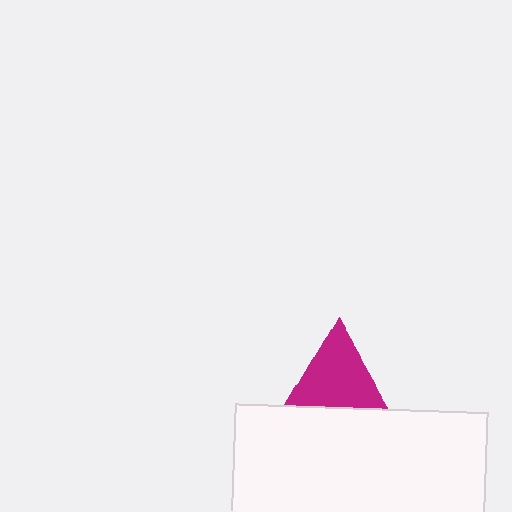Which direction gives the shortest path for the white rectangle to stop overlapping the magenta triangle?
Moving down gives the shortest separation.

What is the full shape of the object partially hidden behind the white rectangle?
The partially hidden object is a magenta triangle.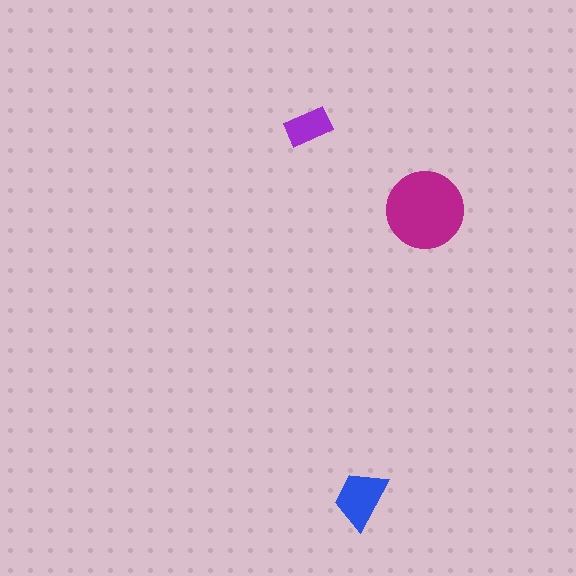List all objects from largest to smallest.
The magenta circle, the blue trapezoid, the purple rectangle.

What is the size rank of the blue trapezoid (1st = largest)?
2nd.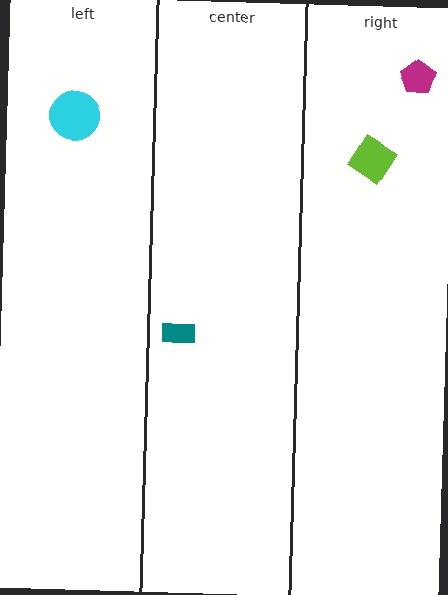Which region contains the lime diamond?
The right region.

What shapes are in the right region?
The magenta pentagon, the lime diamond.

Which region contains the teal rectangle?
The center region.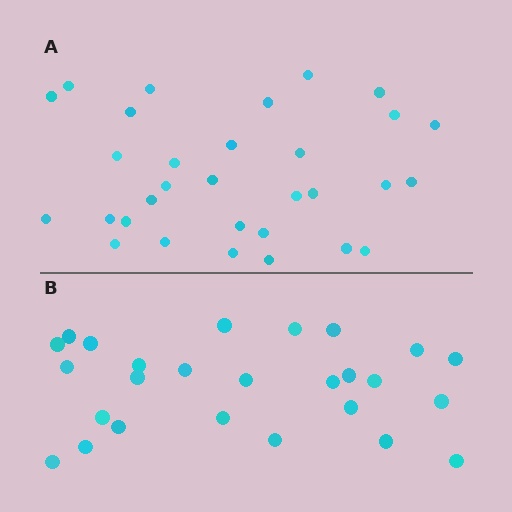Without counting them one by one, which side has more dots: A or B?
Region A (the top region) has more dots.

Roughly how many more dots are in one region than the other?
Region A has about 5 more dots than region B.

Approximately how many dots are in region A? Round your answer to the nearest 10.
About 30 dots. (The exact count is 31, which rounds to 30.)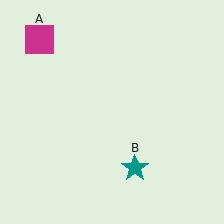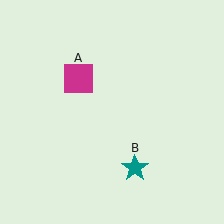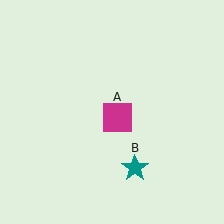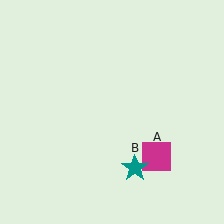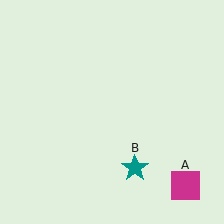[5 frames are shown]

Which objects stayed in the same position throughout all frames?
Teal star (object B) remained stationary.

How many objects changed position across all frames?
1 object changed position: magenta square (object A).